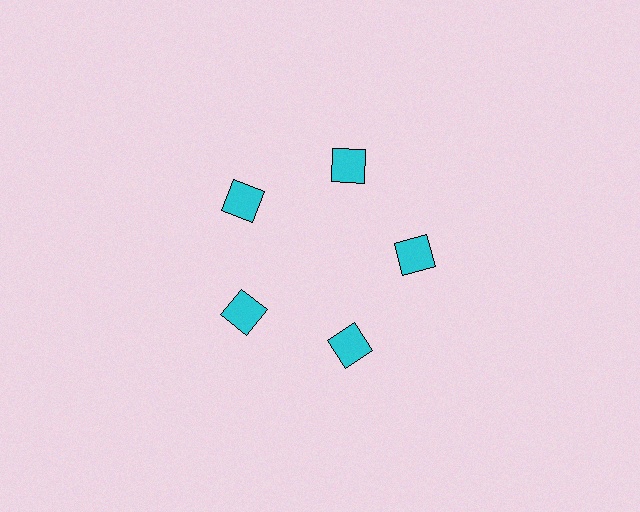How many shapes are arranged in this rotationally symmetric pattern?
There are 5 shapes, arranged in 5 groups of 1.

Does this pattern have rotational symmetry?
Yes, this pattern has 5-fold rotational symmetry. It looks the same after rotating 72 degrees around the center.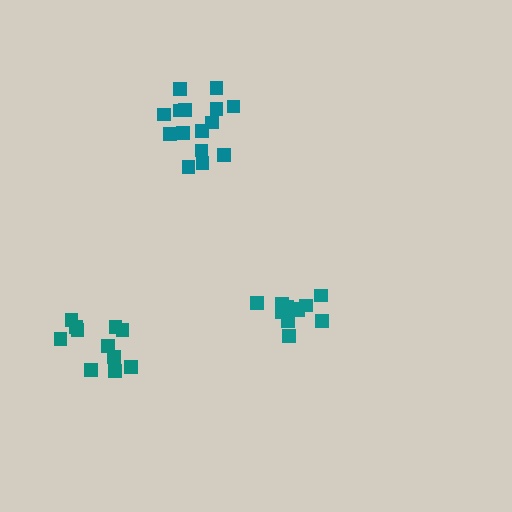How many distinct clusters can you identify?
There are 3 distinct clusters.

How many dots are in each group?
Group 1: 12 dots, Group 2: 15 dots, Group 3: 11 dots (38 total).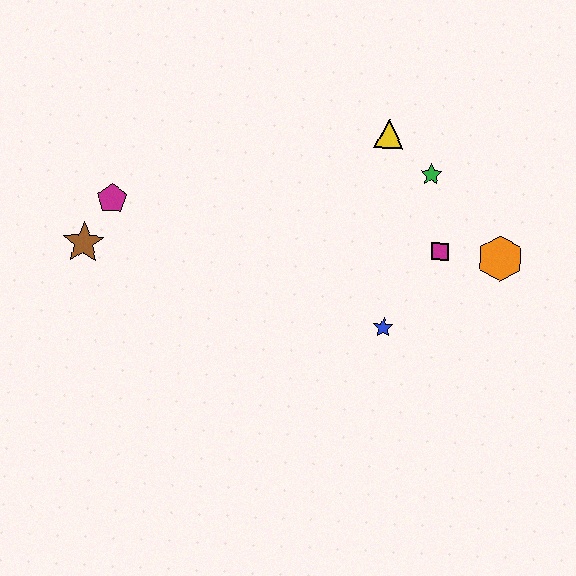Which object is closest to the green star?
The yellow triangle is closest to the green star.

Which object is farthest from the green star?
The brown star is farthest from the green star.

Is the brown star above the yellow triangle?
No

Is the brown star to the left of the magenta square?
Yes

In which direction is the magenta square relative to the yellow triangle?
The magenta square is below the yellow triangle.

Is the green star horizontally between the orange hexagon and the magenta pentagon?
Yes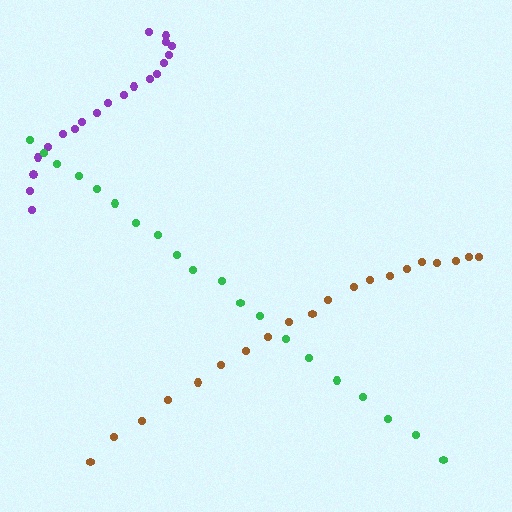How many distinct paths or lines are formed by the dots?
There are 3 distinct paths.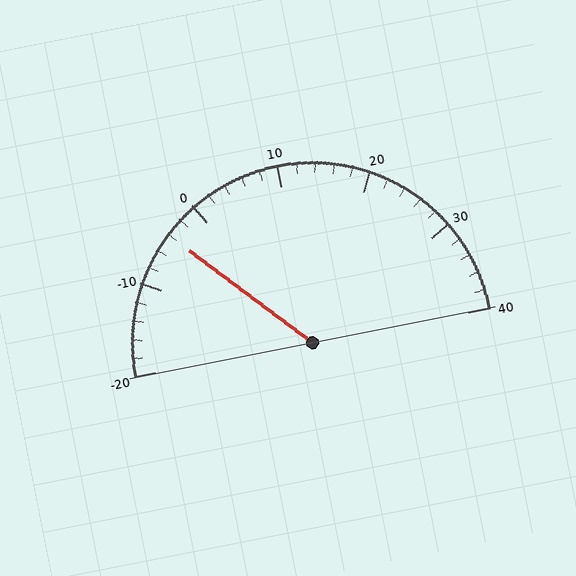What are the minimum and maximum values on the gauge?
The gauge ranges from -20 to 40.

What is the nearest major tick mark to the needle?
The nearest major tick mark is 0.